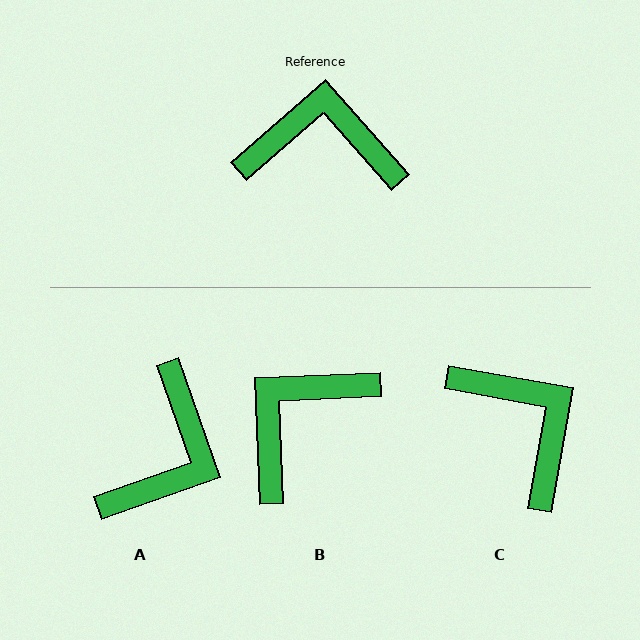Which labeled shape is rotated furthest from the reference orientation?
A, about 112 degrees away.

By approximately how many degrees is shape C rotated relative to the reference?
Approximately 51 degrees clockwise.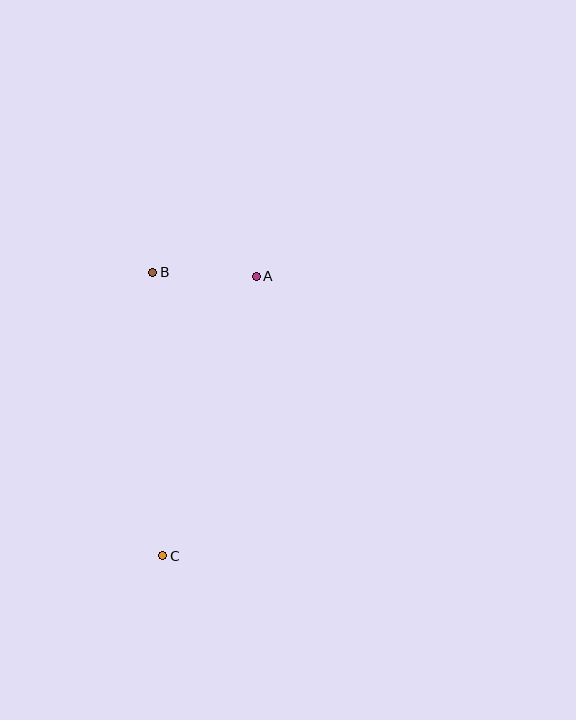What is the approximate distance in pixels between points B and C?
The distance between B and C is approximately 284 pixels.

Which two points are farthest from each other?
Points A and C are farthest from each other.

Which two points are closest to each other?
Points A and B are closest to each other.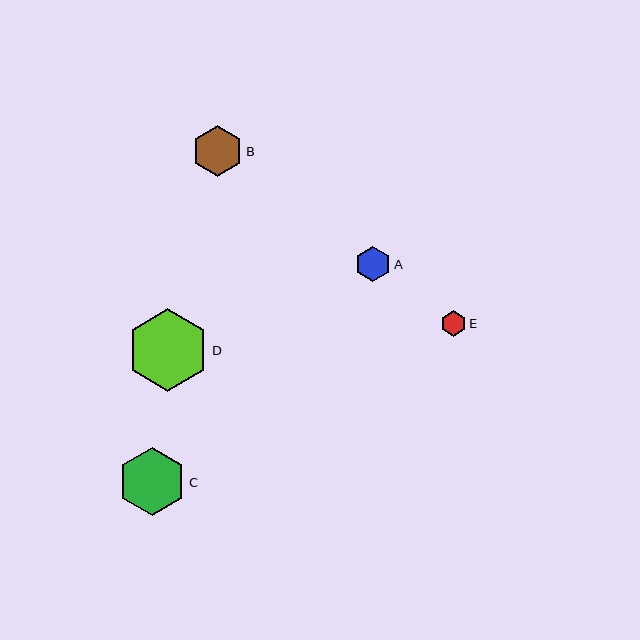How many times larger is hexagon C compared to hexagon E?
Hexagon C is approximately 2.7 times the size of hexagon E.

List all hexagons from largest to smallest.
From largest to smallest: D, C, B, A, E.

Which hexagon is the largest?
Hexagon D is the largest with a size of approximately 82 pixels.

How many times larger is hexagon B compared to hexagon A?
Hexagon B is approximately 1.4 times the size of hexagon A.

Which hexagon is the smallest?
Hexagon E is the smallest with a size of approximately 25 pixels.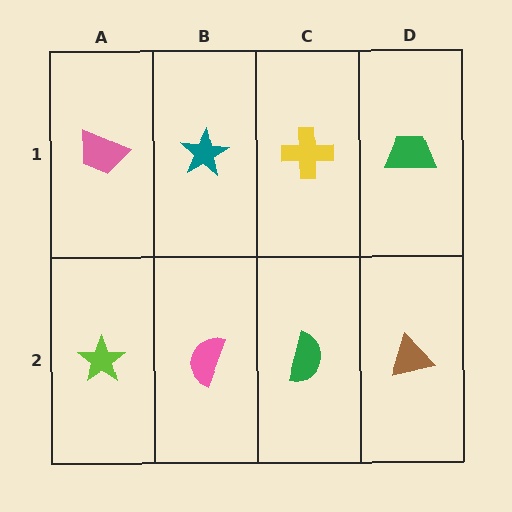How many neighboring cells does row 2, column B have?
3.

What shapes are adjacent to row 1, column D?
A brown triangle (row 2, column D), a yellow cross (row 1, column C).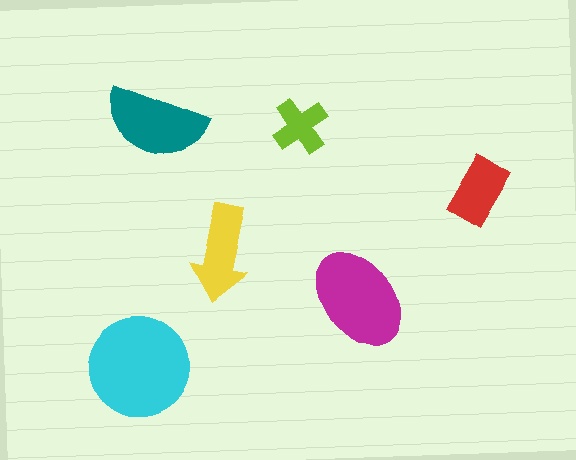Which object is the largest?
The cyan circle.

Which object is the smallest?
The lime cross.